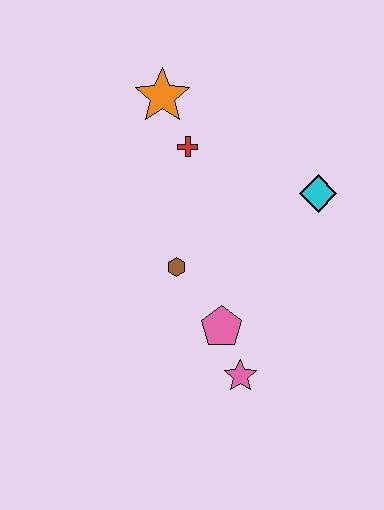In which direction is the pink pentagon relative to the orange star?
The pink pentagon is below the orange star.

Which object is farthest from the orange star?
The pink star is farthest from the orange star.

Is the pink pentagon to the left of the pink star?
Yes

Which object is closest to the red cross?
The orange star is closest to the red cross.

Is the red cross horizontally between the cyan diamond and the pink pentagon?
No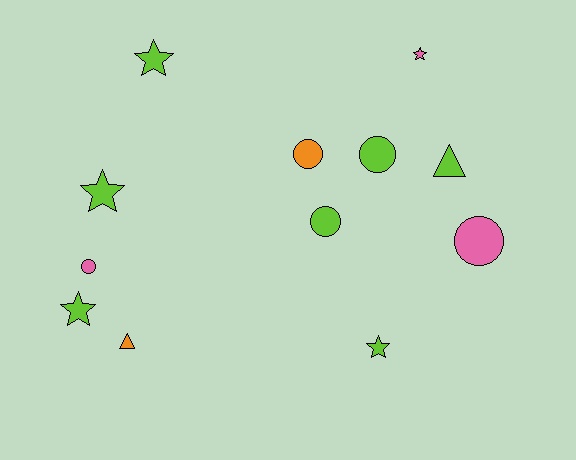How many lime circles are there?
There are 2 lime circles.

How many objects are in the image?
There are 12 objects.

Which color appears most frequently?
Lime, with 7 objects.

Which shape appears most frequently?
Star, with 5 objects.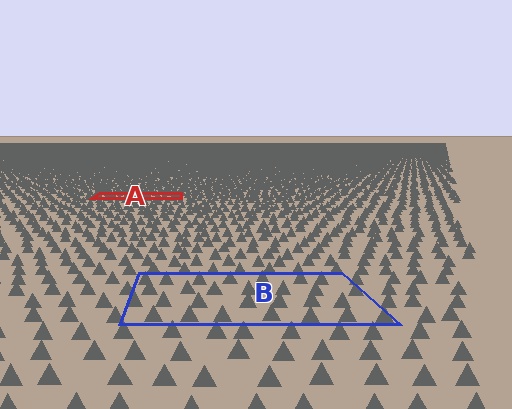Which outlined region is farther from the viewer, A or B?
Region A is farther from the viewer — the texture elements inside it appear smaller and more densely packed.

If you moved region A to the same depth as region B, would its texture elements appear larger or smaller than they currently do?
They would appear larger. At a closer depth, the same texture elements are projected at a bigger on-screen size.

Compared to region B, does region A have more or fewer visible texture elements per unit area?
Region A has more texture elements per unit area — they are packed more densely because it is farther away.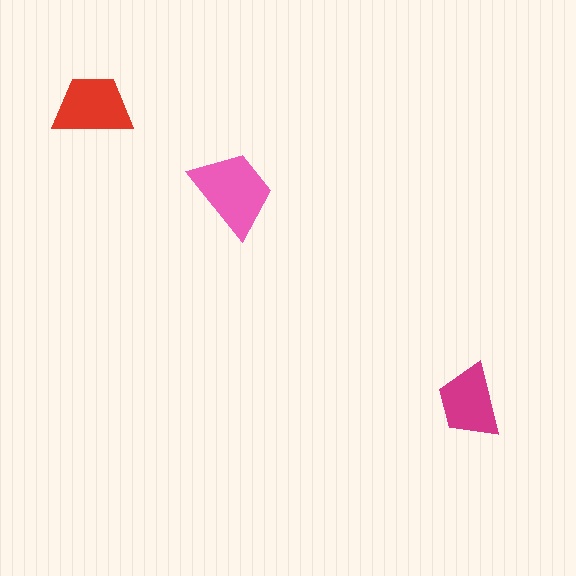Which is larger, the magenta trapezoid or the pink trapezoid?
The pink one.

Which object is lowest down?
The magenta trapezoid is bottommost.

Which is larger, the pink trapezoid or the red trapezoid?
The pink one.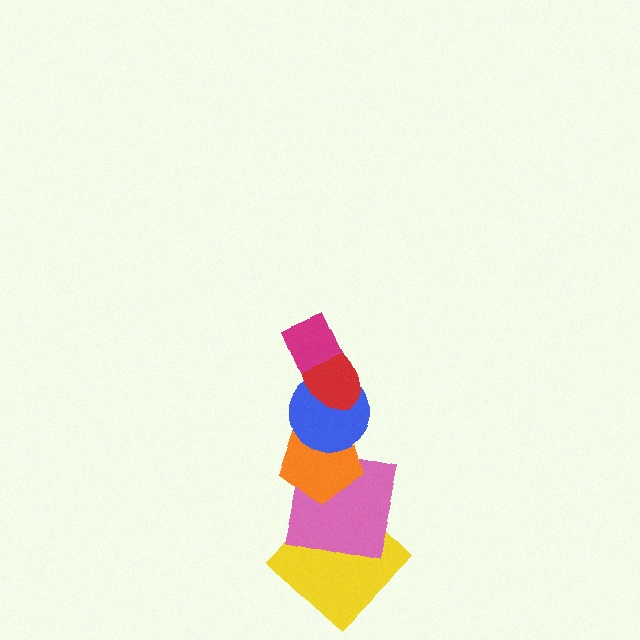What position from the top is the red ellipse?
The red ellipse is 2nd from the top.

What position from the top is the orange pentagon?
The orange pentagon is 4th from the top.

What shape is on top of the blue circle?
The red ellipse is on top of the blue circle.